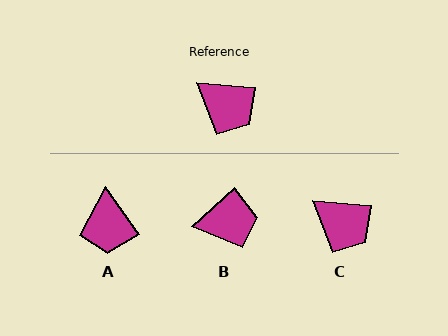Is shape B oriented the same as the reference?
No, it is off by about 47 degrees.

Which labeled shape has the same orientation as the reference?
C.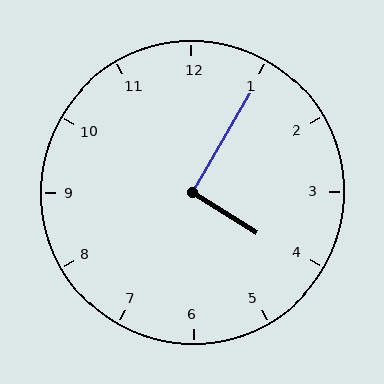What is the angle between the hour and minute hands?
Approximately 92 degrees.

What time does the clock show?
4:05.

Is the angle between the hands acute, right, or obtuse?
It is right.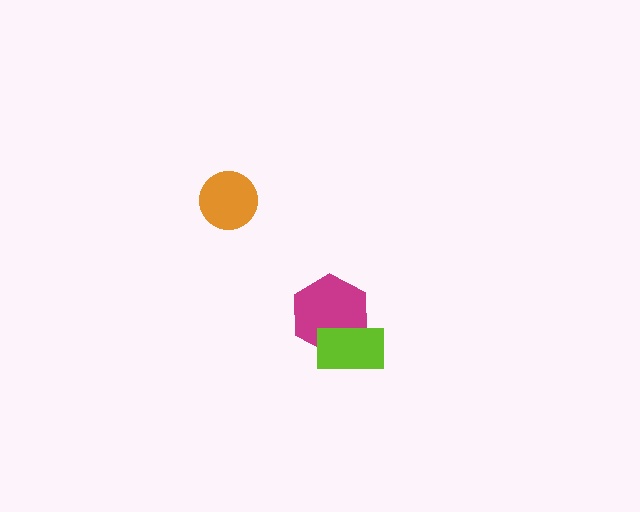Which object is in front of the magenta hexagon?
The lime rectangle is in front of the magenta hexagon.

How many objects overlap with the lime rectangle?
1 object overlaps with the lime rectangle.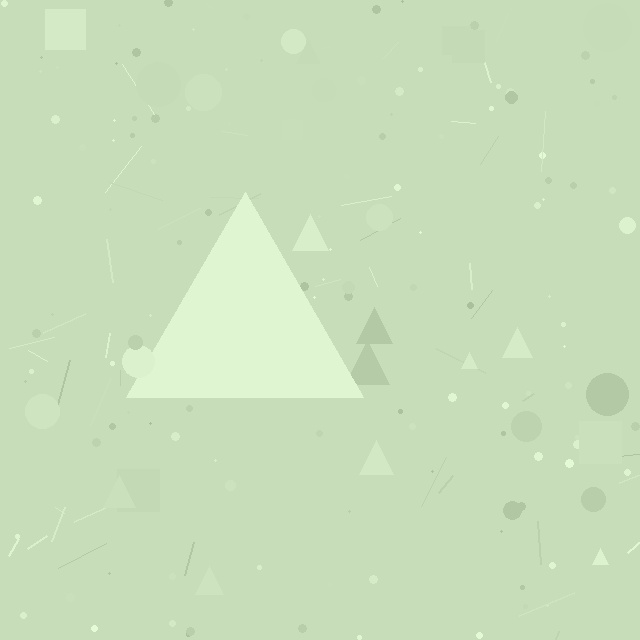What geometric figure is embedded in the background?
A triangle is embedded in the background.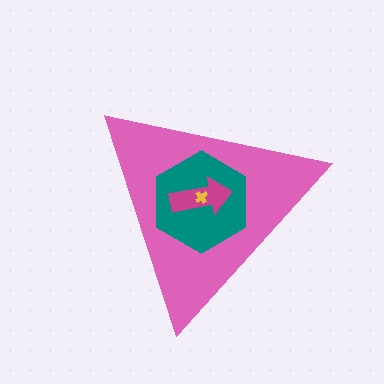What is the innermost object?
The yellow cross.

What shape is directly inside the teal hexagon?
The magenta arrow.